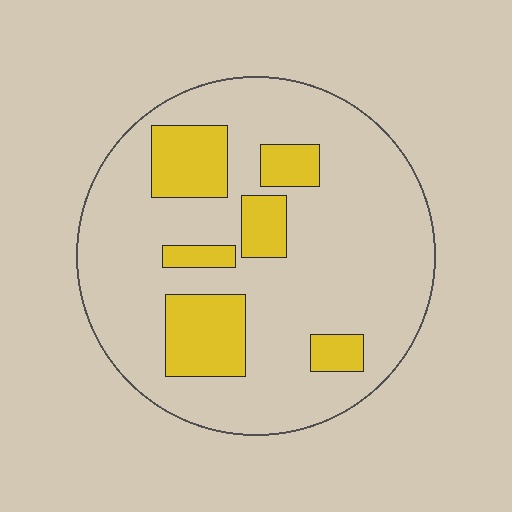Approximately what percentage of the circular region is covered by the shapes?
Approximately 20%.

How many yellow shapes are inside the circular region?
6.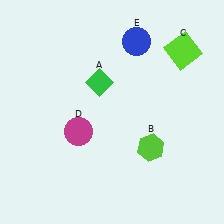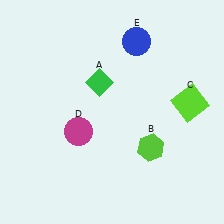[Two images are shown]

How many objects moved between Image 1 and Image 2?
1 object moved between the two images.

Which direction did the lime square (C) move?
The lime square (C) moved down.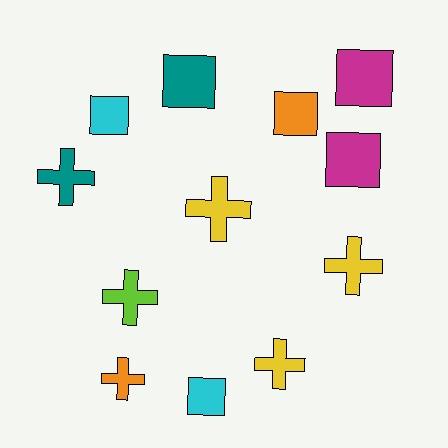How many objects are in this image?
There are 12 objects.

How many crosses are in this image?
There are 6 crosses.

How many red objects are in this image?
There are no red objects.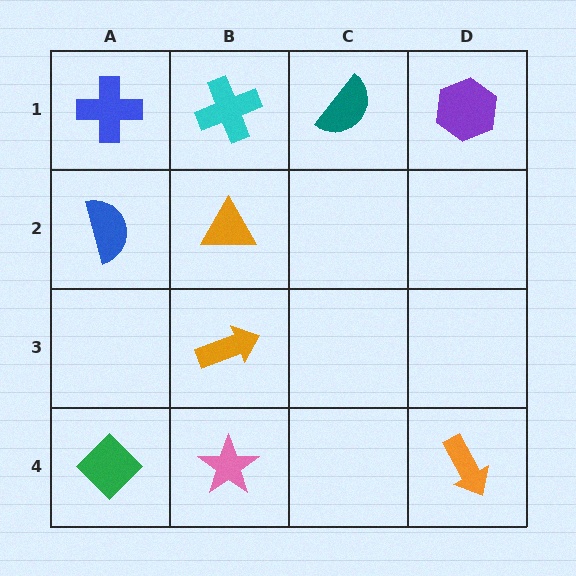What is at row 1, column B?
A cyan cross.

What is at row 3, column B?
An orange arrow.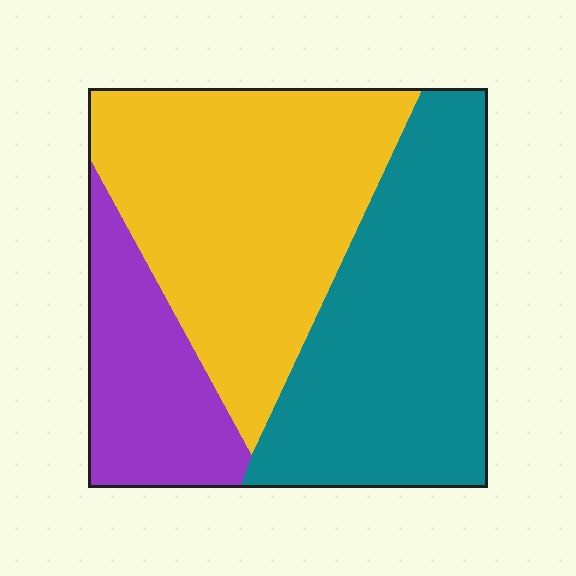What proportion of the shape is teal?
Teal covers 40% of the shape.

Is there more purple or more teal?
Teal.